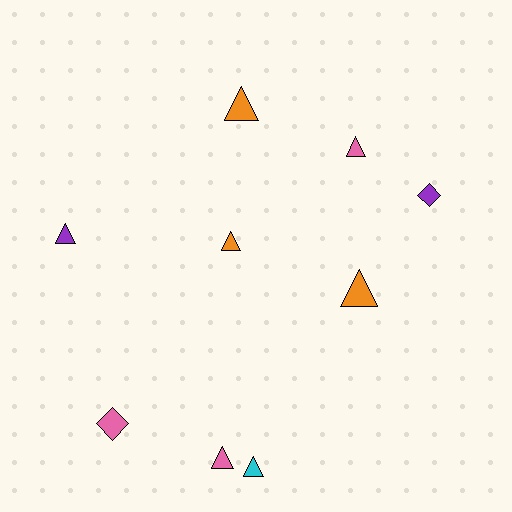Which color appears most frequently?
Pink, with 3 objects.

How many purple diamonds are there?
There is 1 purple diamond.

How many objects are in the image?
There are 9 objects.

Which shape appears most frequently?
Triangle, with 7 objects.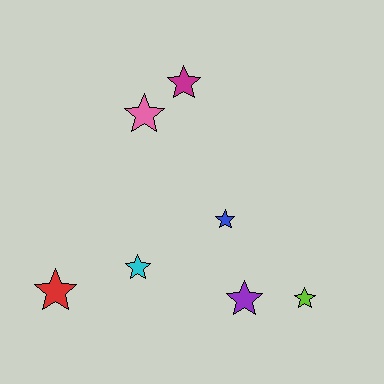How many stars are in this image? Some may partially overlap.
There are 7 stars.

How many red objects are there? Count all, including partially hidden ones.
There is 1 red object.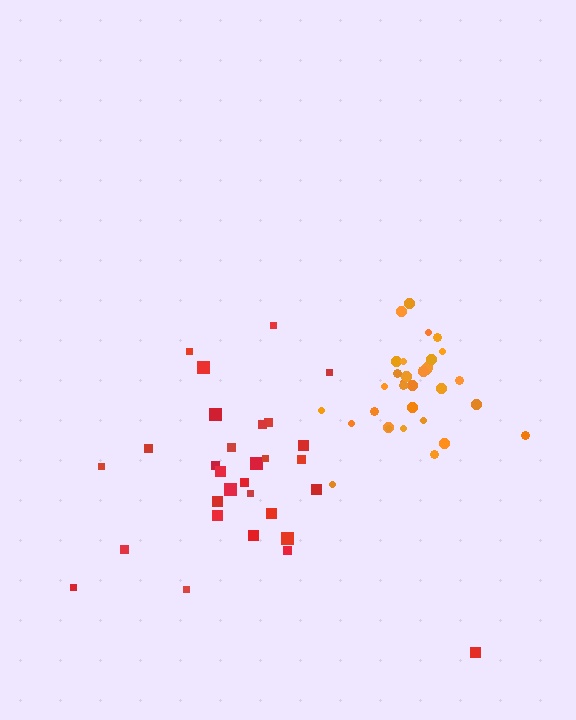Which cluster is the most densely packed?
Orange.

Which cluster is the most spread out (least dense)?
Red.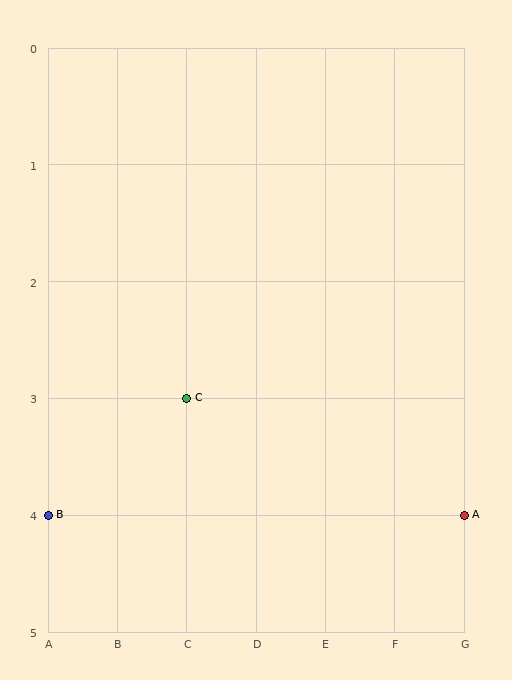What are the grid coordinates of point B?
Point B is at grid coordinates (A, 4).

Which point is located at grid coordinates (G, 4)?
Point A is at (G, 4).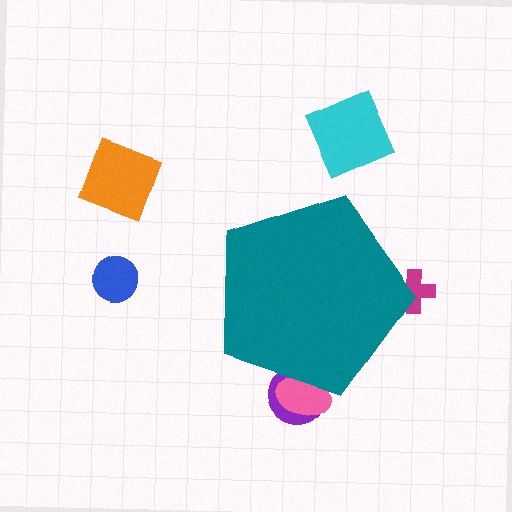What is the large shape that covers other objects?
A teal pentagon.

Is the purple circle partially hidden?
Yes, the purple circle is partially hidden behind the teal pentagon.